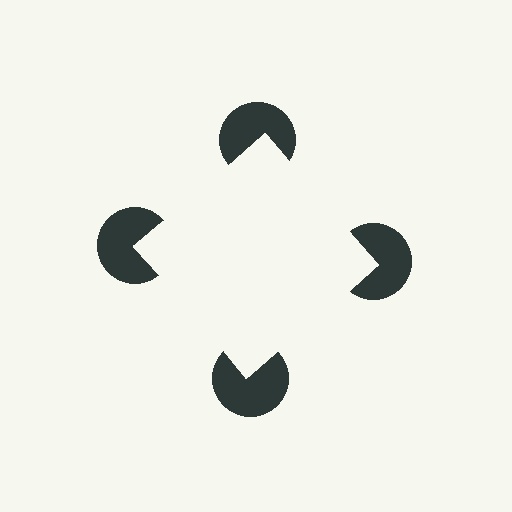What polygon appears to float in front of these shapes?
An illusory square — its edges are inferred from the aligned wedge cuts in the pac-man discs, not physically drawn.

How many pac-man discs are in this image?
There are 4 — one at each vertex of the illusory square.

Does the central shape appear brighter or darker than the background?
It typically appears slightly brighter than the background, even though no actual brightness change is drawn.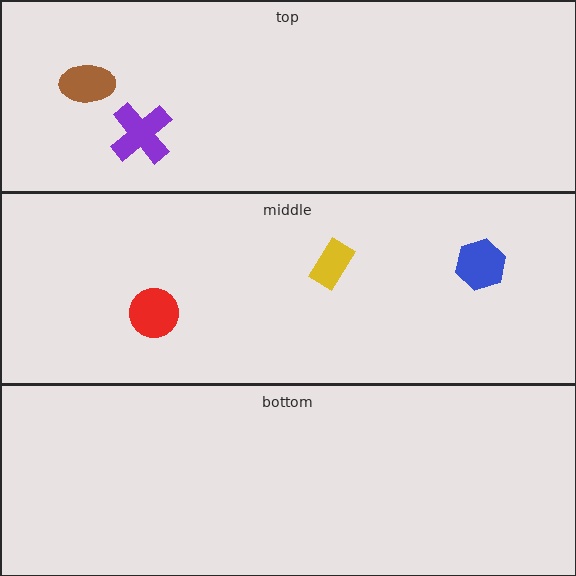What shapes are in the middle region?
The yellow rectangle, the blue hexagon, the red circle.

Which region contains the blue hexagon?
The middle region.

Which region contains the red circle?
The middle region.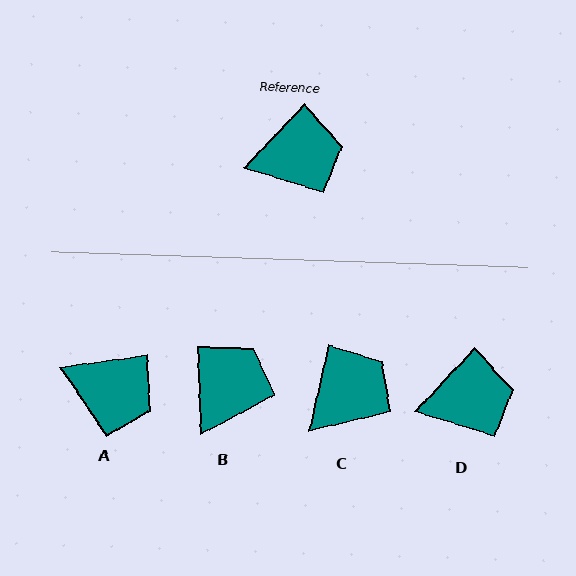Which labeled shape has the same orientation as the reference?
D.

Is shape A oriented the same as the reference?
No, it is off by about 39 degrees.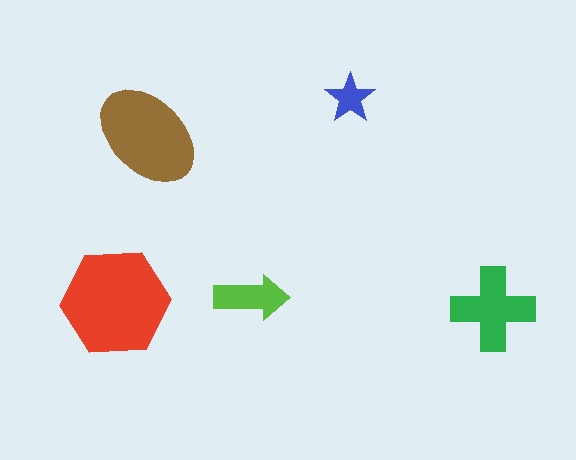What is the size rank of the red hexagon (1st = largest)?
1st.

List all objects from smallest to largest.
The blue star, the lime arrow, the green cross, the brown ellipse, the red hexagon.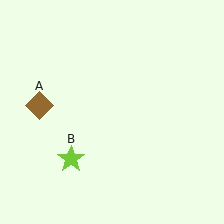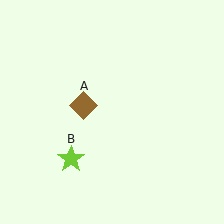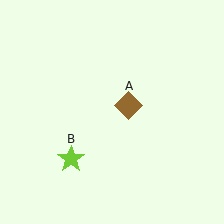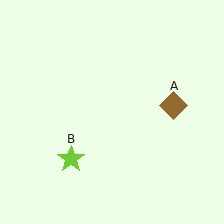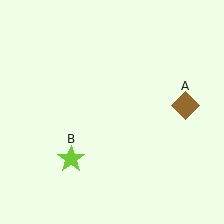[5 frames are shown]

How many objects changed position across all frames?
1 object changed position: brown diamond (object A).